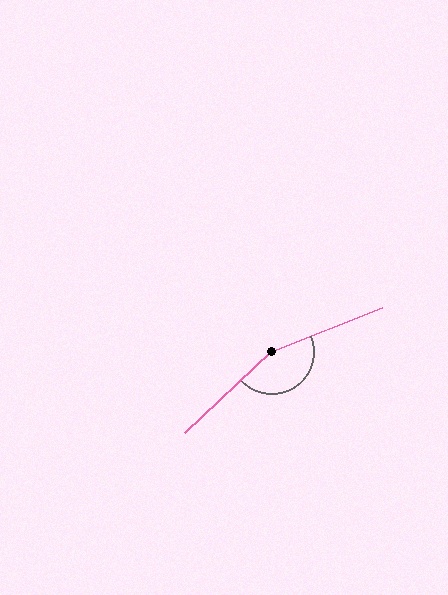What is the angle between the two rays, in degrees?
Approximately 158 degrees.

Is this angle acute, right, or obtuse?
It is obtuse.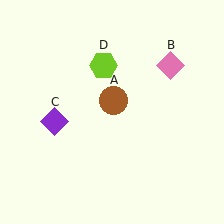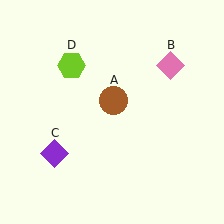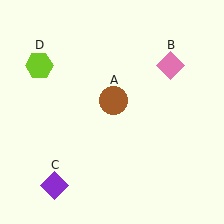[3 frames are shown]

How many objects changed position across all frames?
2 objects changed position: purple diamond (object C), lime hexagon (object D).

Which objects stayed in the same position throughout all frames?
Brown circle (object A) and pink diamond (object B) remained stationary.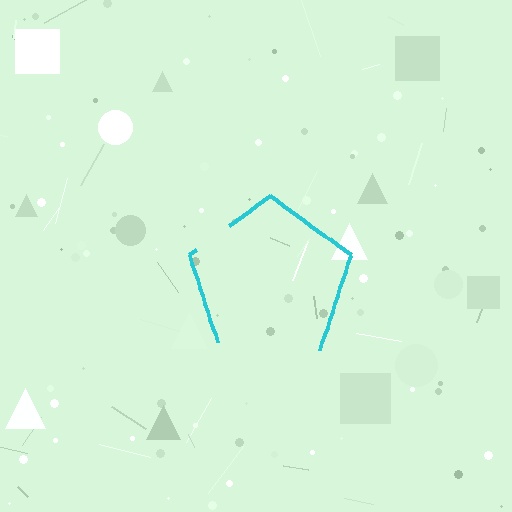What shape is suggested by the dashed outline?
The dashed outline suggests a pentagon.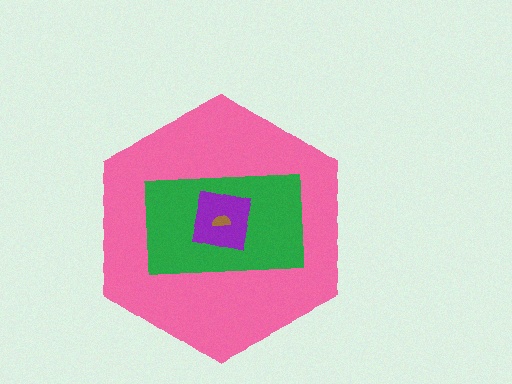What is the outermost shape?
The pink hexagon.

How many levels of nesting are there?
4.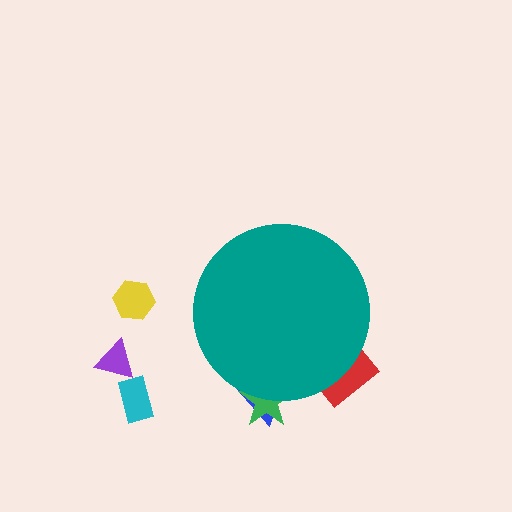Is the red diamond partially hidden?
Yes, the red diamond is partially hidden behind the teal circle.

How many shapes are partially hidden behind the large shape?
3 shapes are partially hidden.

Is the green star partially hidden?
Yes, the green star is partially hidden behind the teal circle.